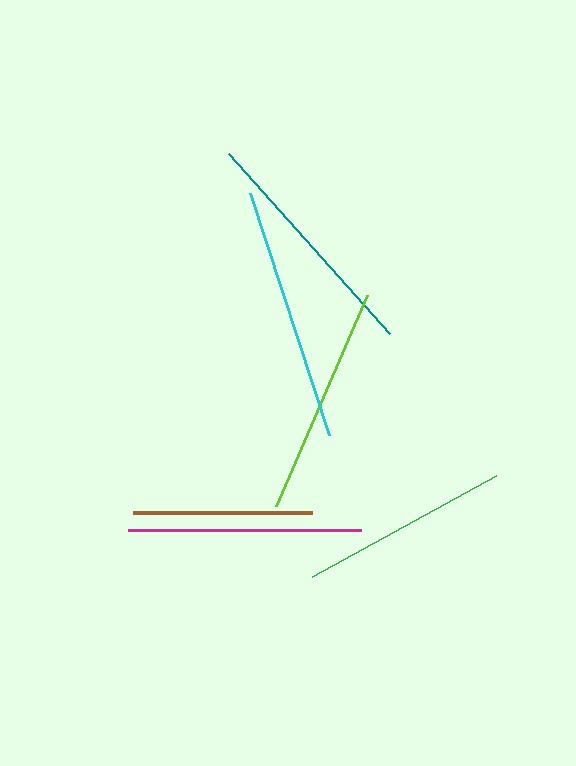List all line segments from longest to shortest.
From longest to shortest: cyan, teal, magenta, lime, green, brown.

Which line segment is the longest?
The cyan line is the longest at approximately 254 pixels.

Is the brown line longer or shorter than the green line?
The green line is longer than the brown line.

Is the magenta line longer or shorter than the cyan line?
The cyan line is longer than the magenta line.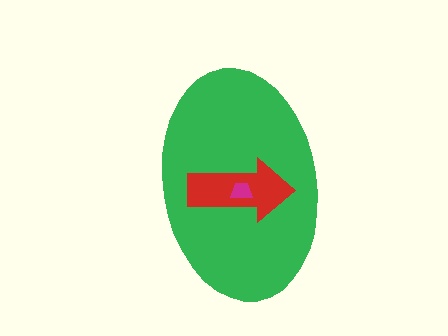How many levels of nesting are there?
3.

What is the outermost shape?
The green ellipse.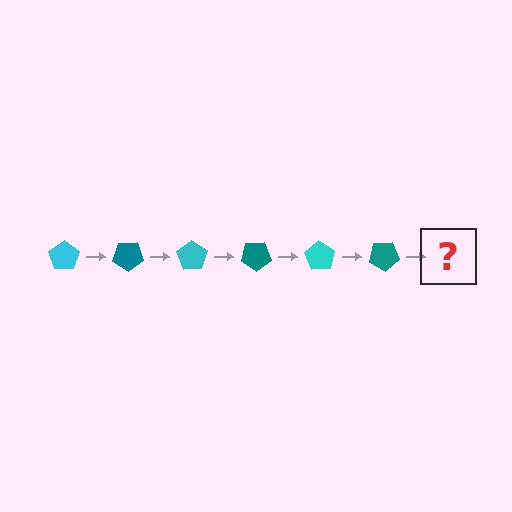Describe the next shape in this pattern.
It should be a cyan pentagon, rotated 210 degrees from the start.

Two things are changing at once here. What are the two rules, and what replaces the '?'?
The two rules are that it rotates 35 degrees each step and the color cycles through cyan and teal. The '?' should be a cyan pentagon, rotated 210 degrees from the start.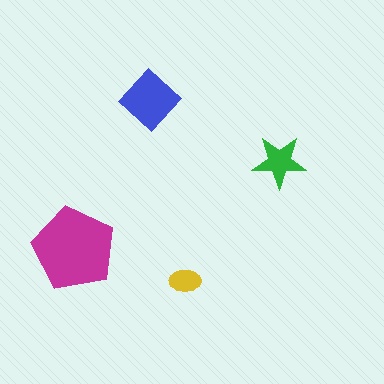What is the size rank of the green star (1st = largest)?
3rd.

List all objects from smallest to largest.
The yellow ellipse, the green star, the blue diamond, the magenta pentagon.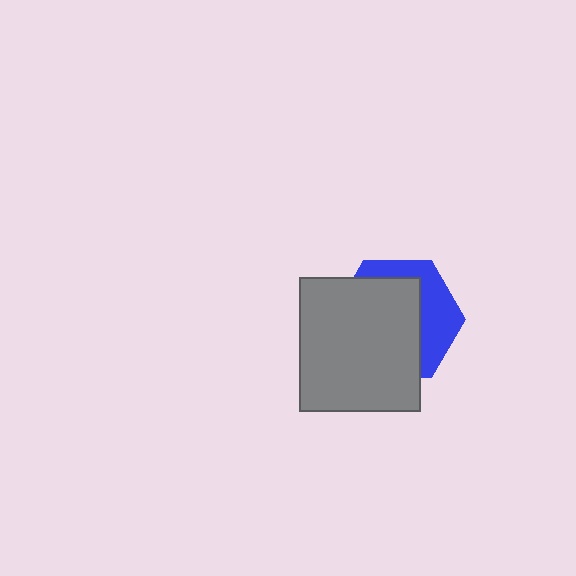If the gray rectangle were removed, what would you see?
You would see the complete blue hexagon.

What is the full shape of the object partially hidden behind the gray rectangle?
The partially hidden object is a blue hexagon.